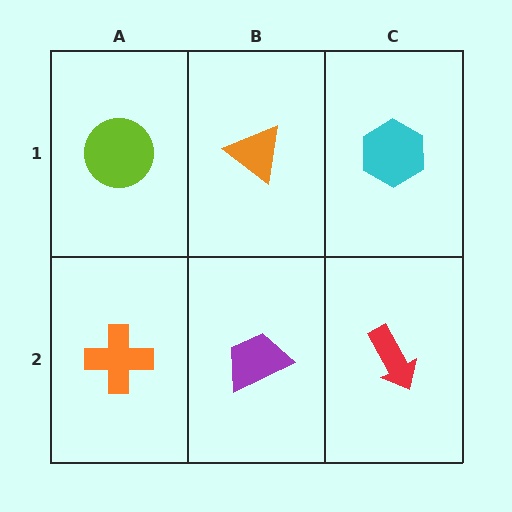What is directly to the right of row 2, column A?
A purple trapezoid.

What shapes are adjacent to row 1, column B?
A purple trapezoid (row 2, column B), a lime circle (row 1, column A), a cyan hexagon (row 1, column C).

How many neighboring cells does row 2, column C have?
2.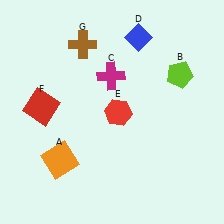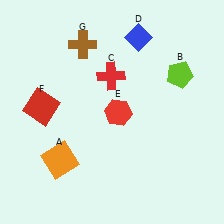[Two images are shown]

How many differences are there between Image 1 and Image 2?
There is 1 difference between the two images.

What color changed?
The cross (C) changed from magenta in Image 1 to red in Image 2.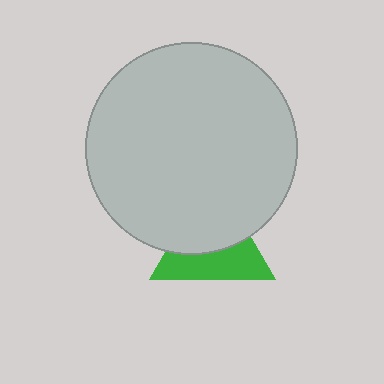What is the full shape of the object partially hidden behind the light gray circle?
The partially hidden object is a green triangle.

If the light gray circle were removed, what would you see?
You would see the complete green triangle.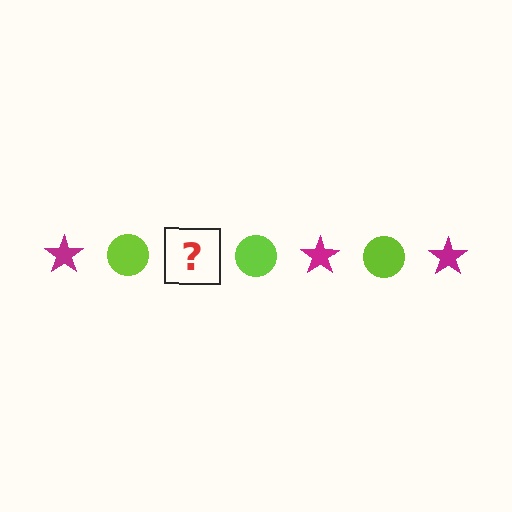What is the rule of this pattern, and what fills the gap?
The rule is that the pattern alternates between magenta star and lime circle. The gap should be filled with a magenta star.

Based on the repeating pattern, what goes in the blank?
The blank should be a magenta star.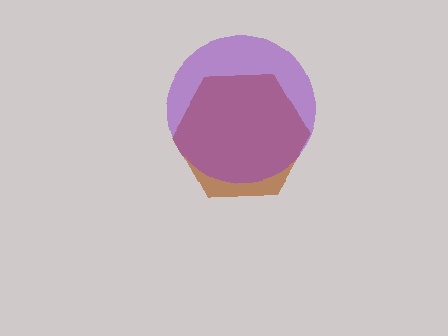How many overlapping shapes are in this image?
There are 2 overlapping shapes in the image.